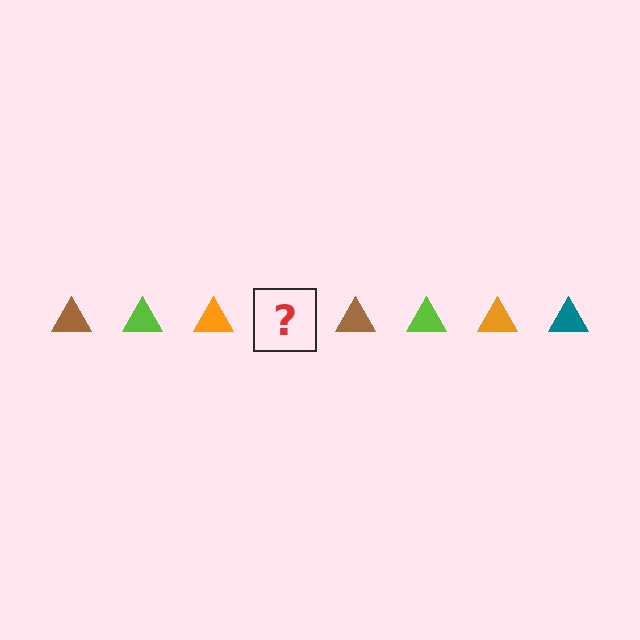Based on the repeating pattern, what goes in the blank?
The blank should be a teal triangle.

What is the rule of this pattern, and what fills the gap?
The rule is that the pattern cycles through brown, lime, orange, teal triangles. The gap should be filled with a teal triangle.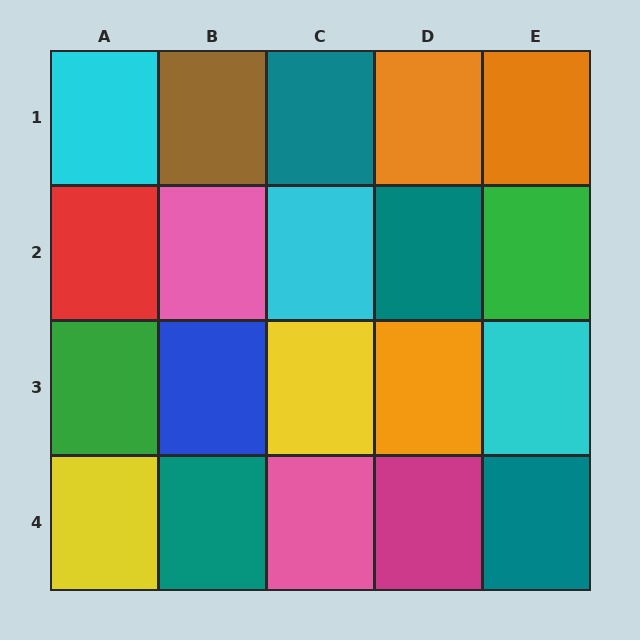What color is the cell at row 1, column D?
Orange.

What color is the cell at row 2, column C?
Cyan.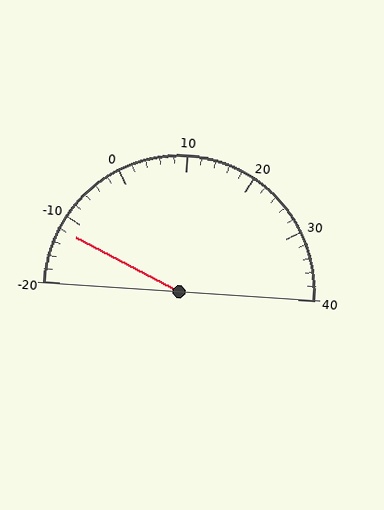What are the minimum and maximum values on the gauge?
The gauge ranges from -20 to 40.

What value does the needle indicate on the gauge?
The needle indicates approximately -12.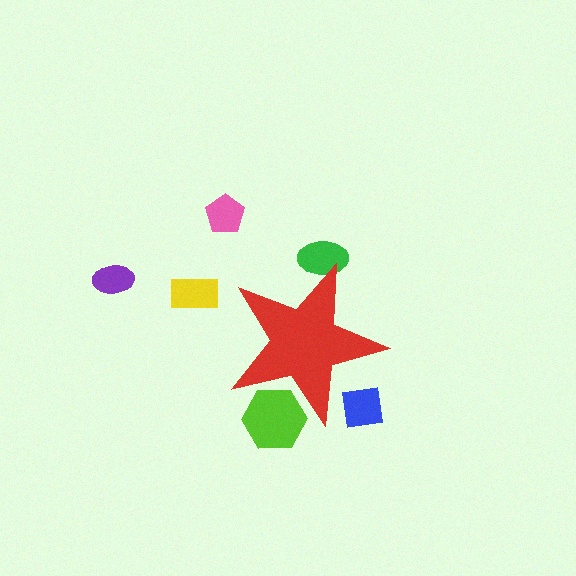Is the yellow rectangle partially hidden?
No, the yellow rectangle is fully visible.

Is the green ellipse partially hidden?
Yes, the green ellipse is partially hidden behind the red star.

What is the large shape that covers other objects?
A red star.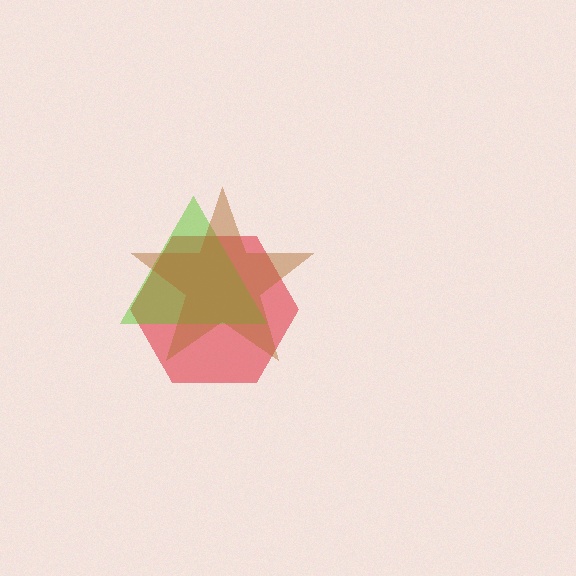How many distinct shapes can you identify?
There are 3 distinct shapes: a red hexagon, a lime triangle, a brown star.